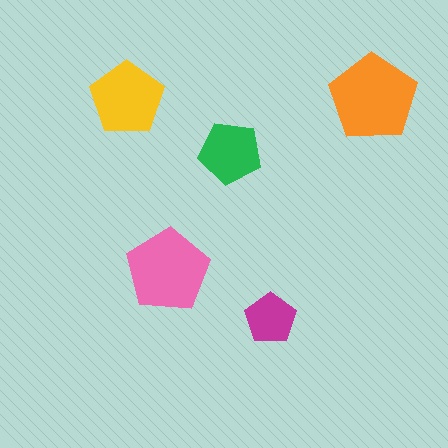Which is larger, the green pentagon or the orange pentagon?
The orange one.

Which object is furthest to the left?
The yellow pentagon is leftmost.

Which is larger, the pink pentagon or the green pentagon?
The pink one.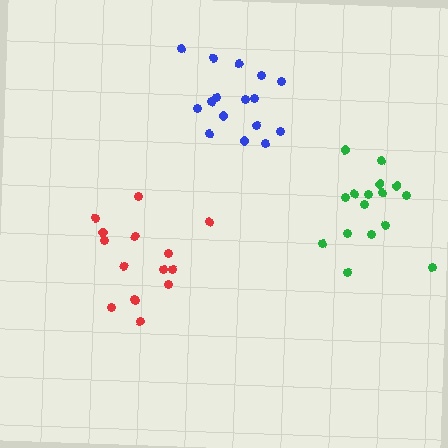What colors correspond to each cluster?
The clusters are colored: green, blue, red.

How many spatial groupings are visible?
There are 3 spatial groupings.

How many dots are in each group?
Group 1: 16 dots, Group 2: 16 dots, Group 3: 15 dots (47 total).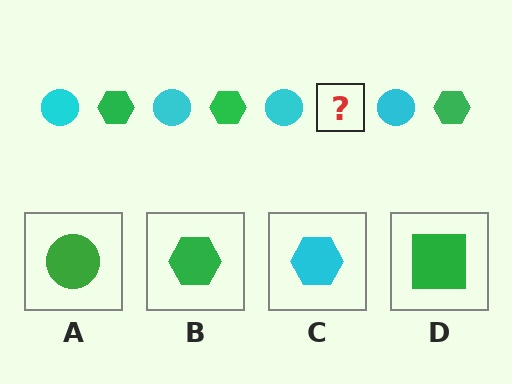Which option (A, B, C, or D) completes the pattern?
B.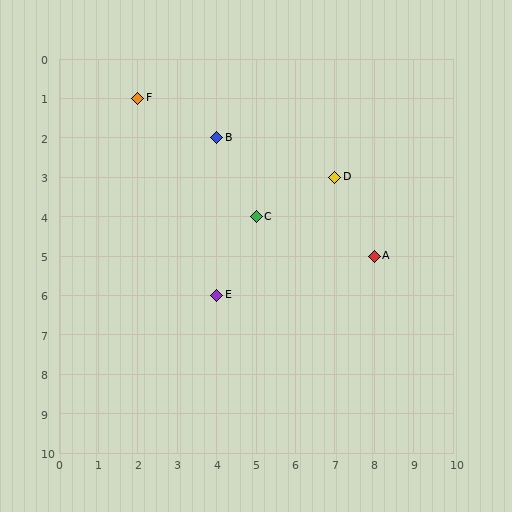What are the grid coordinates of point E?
Point E is at grid coordinates (4, 6).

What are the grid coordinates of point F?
Point F is at grid coordinates (2, 1).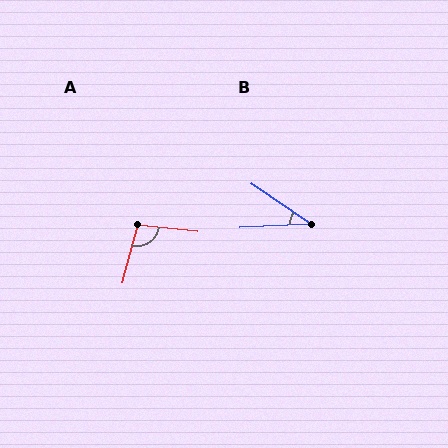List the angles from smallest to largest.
B (37°), A (98°).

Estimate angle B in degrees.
Approximately 37 degrees.